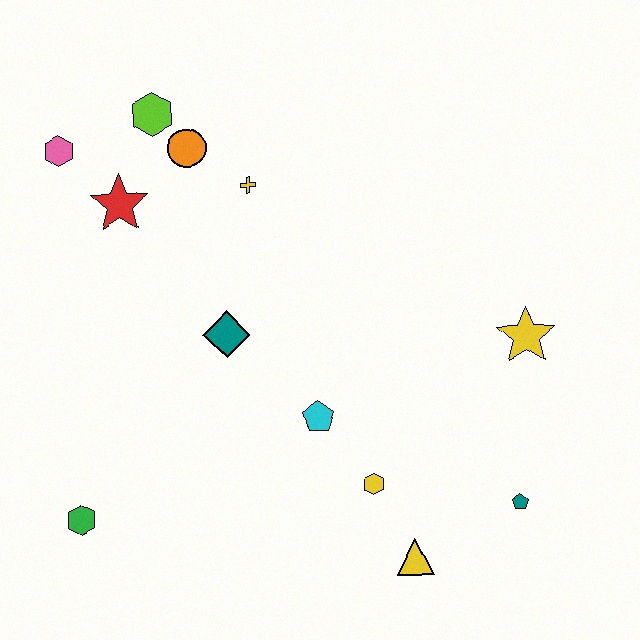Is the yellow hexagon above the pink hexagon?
No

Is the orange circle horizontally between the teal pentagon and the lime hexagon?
Yes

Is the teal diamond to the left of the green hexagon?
No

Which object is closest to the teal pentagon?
The yellow triangle is closest to the teal pentagon.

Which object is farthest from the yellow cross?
The teal pentagon is farthest from the yellow cross.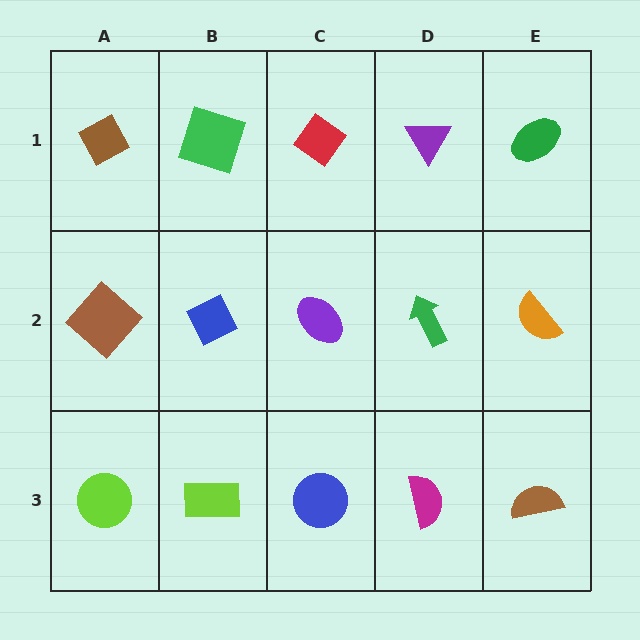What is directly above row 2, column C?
A red diamond.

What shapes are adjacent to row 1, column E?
An orange semicircle (row 2, column E), a purple triangle (row 1, column D).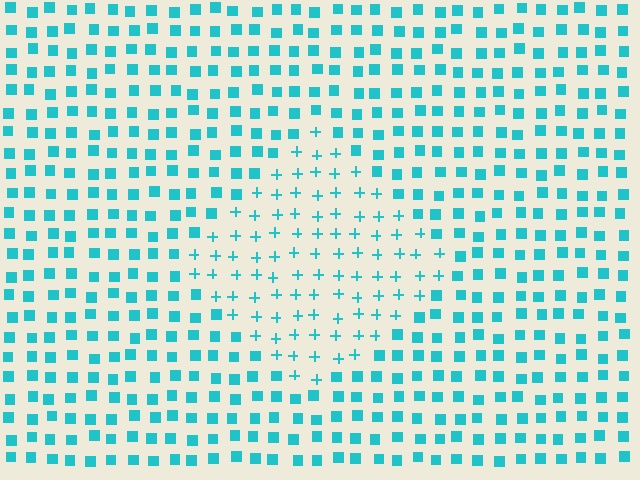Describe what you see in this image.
The image is filled with small cyan elements arranged in a uniform grid. A diamond-shaped region contains plus signs, while the surrounding area contains squares. The boundary is defined purely by the change in element shape.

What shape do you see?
I see a diamond.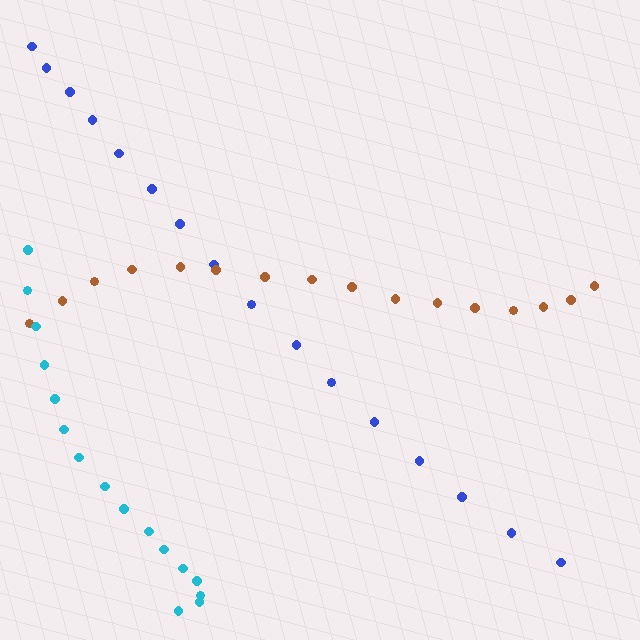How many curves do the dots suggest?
There are 3 distinct paths.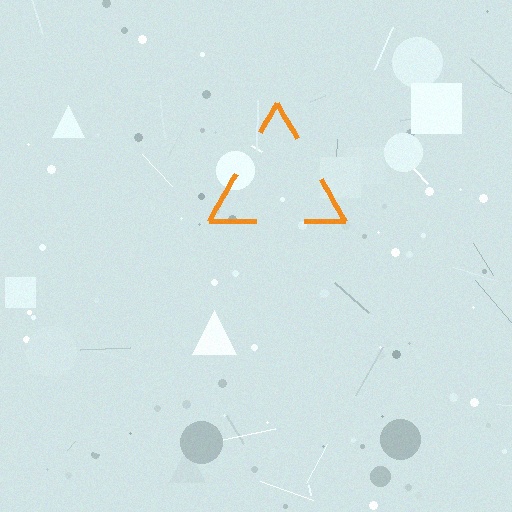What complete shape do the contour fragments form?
The contour fragments form a triangle.